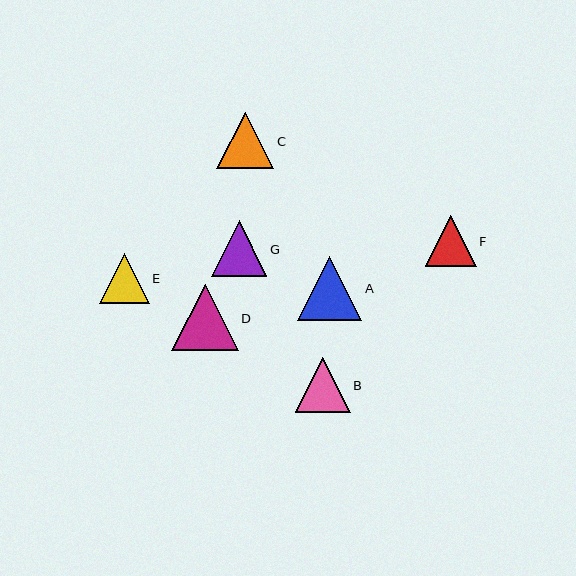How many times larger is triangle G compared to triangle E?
Triangle G is approximately 1.1 times the size of triangle E.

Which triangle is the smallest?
Triangle E is the smallest with a size of approximately 50 pixels.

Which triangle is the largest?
Triangle D is the largest with a size of approximately 67 pixels.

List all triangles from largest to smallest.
From largest to smallest: D, A, C, G, B, F, E.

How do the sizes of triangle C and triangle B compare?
Triangle C and triangle B are approximately the same size.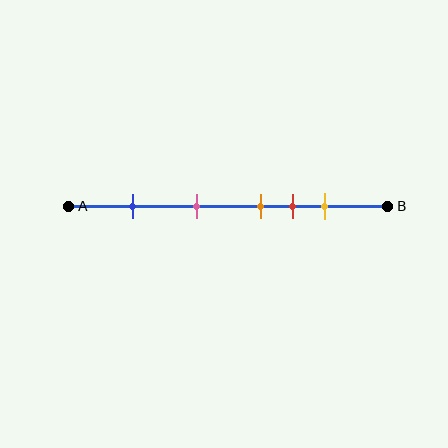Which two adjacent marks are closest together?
The orange and red marks are the closest adjacent pair.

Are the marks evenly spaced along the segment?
No, the marks are not evenly spaced.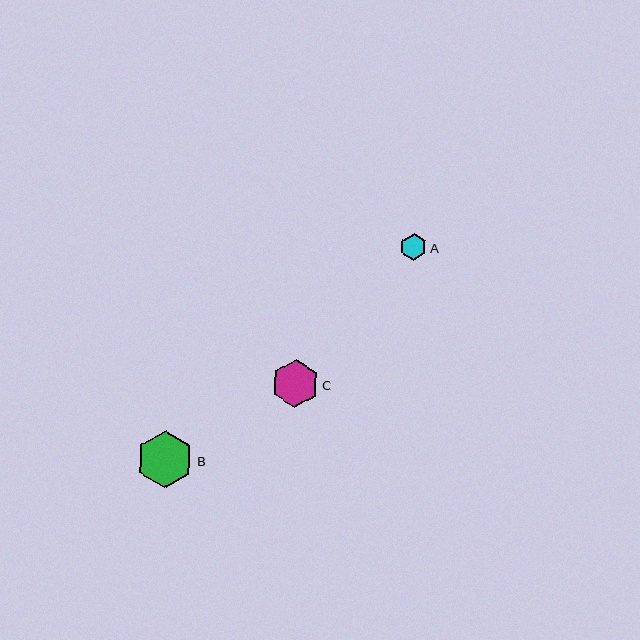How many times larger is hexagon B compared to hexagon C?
Hexagon B is approximately 1.2 times the size of hexagon C.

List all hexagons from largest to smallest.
From largest to smallest: B, C, A.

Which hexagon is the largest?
Hexagon B is the largest with a size of approximately 57 pixels.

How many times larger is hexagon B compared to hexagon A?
Hexagon B is approximately 2.1 times the size of hexagon A.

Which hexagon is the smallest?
Hexagon A is the smallest with a size of approximately 27 pixels.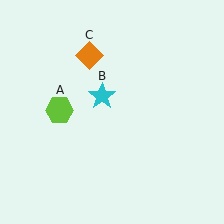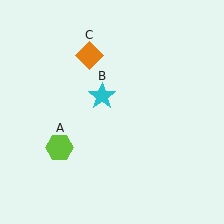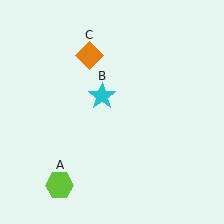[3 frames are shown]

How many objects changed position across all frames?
1 object changed position: lime hexagon (object A).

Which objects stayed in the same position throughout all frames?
Cyan star (object B) and orange diamond (object C) remained stationary.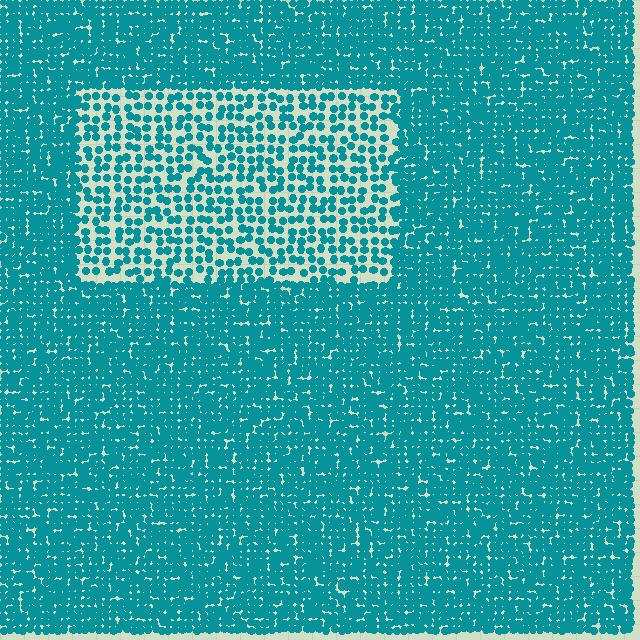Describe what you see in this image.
The image contains small teal elements arranged at two different densities. A rectangle-shaped region is visible where the elements are less densely packed than the surrounding area.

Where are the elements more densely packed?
The elements are more densely packed outside the rectangle boundary.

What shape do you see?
I see a rectangle.